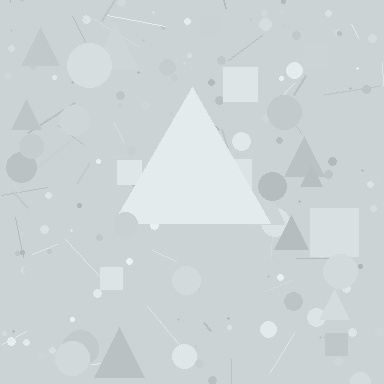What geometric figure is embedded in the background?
A triangle is embedded in the background.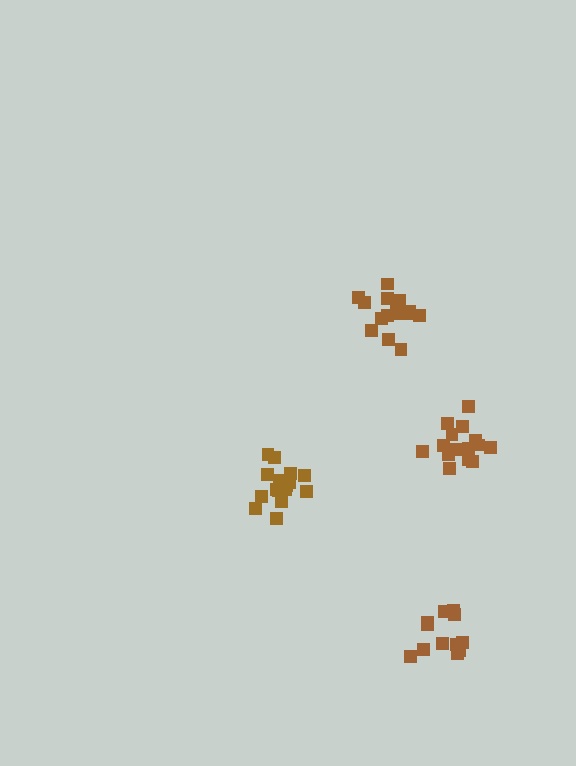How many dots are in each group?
Group 1: 17 dots, Group 2: 15 dots, Group 3: 12 dots, Group 4: 16 dots (60 total).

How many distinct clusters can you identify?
There are 4 distinct clusters.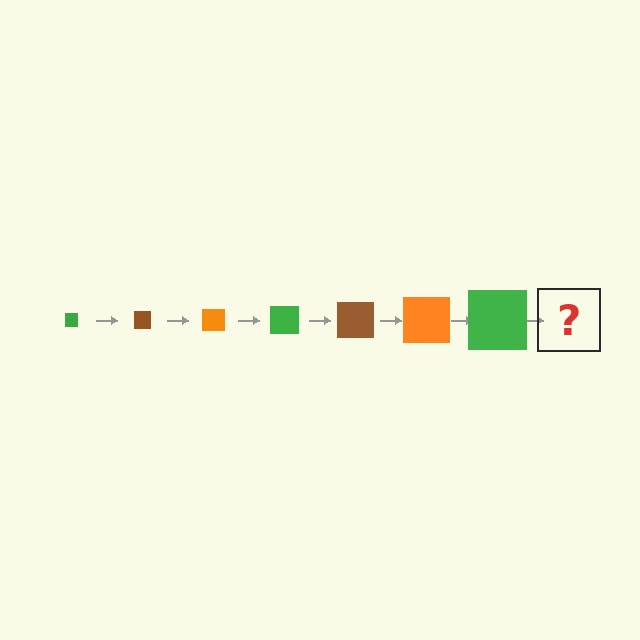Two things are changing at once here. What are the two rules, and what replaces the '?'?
The two rules are that the square grows larger each step and the color cycles through green, brown, and orange. The '?' should be a brown square, larger than the previous one.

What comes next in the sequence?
The next element should be a brown square, larger than the previous one.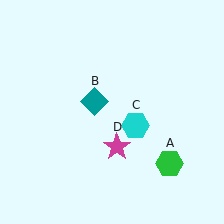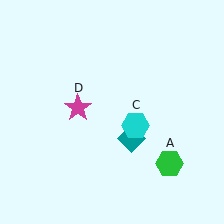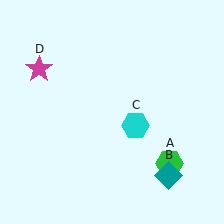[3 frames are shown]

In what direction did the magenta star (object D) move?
The magenta star (object D) moved up and to the left.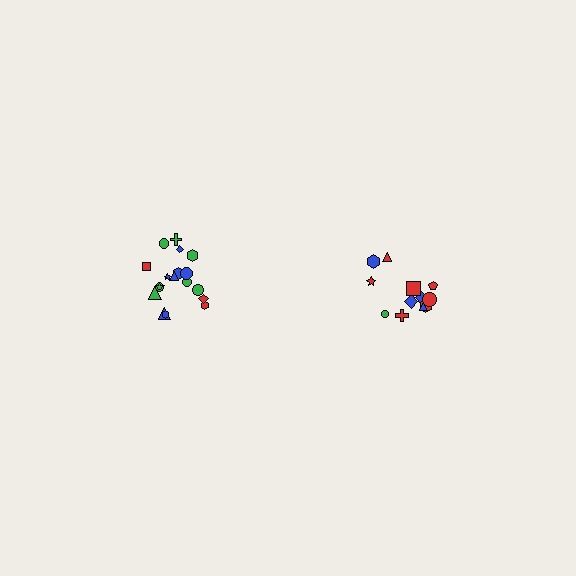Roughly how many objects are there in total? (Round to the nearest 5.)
Roughly 30 objects in total.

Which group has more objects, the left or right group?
The left group.